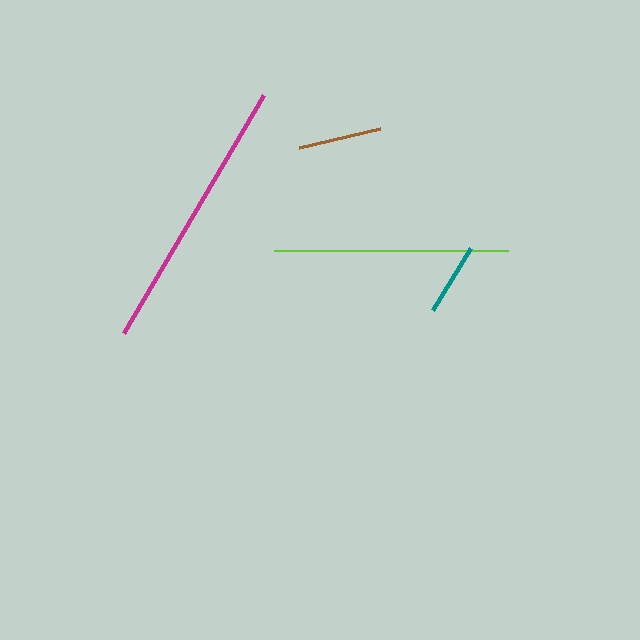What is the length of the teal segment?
The teal segment is approximately 73 pixels long.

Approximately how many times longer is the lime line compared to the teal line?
The lime line is approximately 3.2 times the length of the teal line.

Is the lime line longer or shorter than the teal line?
The lime line is longer than the teal line.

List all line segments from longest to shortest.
From longest to shortest: magenta, lime, brown, teal.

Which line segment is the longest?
The magenta line is the longest at approximately 276 pixels.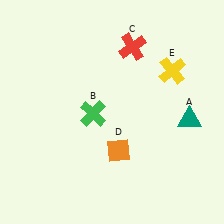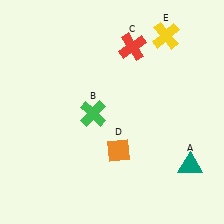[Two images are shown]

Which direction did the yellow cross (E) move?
The yellow cross (E) moved up.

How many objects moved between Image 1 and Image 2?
2 objects moved between the two images.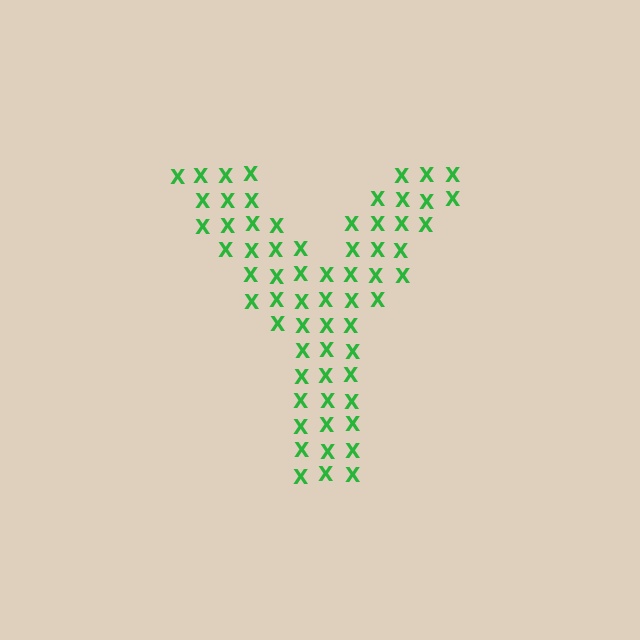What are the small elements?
The small elements are letter X's.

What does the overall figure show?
The overall figure shows the letter Y.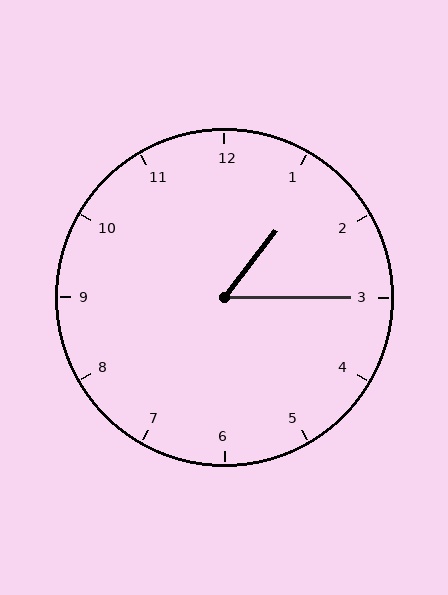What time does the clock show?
1:15.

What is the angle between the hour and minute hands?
Approximately 52 degrees.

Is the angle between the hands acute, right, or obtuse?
It is acute.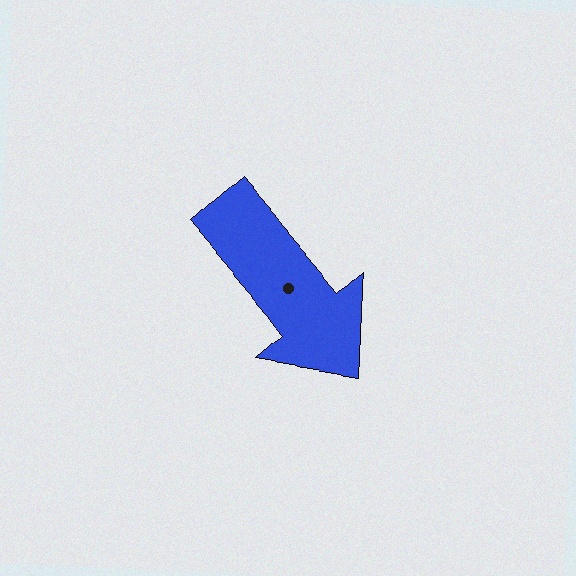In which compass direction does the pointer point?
Southeast.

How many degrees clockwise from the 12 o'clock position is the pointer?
Approximately 139 degrees.